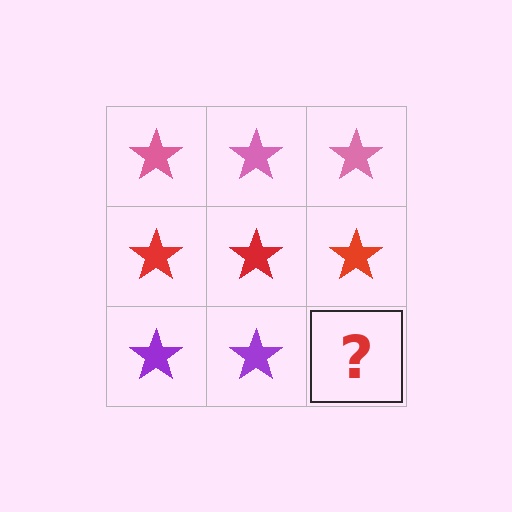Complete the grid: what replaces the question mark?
The question mark should be replaced with a purple star.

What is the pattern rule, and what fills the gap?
The rule is that each row has a consistent color. The gap should be filled with a purple star.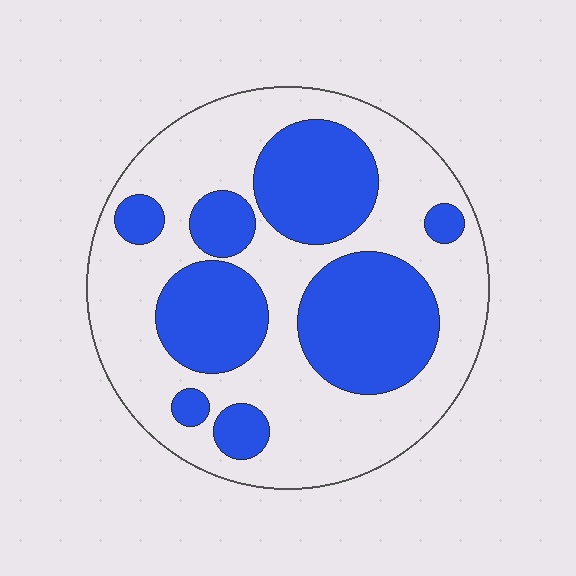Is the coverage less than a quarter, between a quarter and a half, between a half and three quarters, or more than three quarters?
Between a quarter and a half.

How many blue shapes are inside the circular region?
8.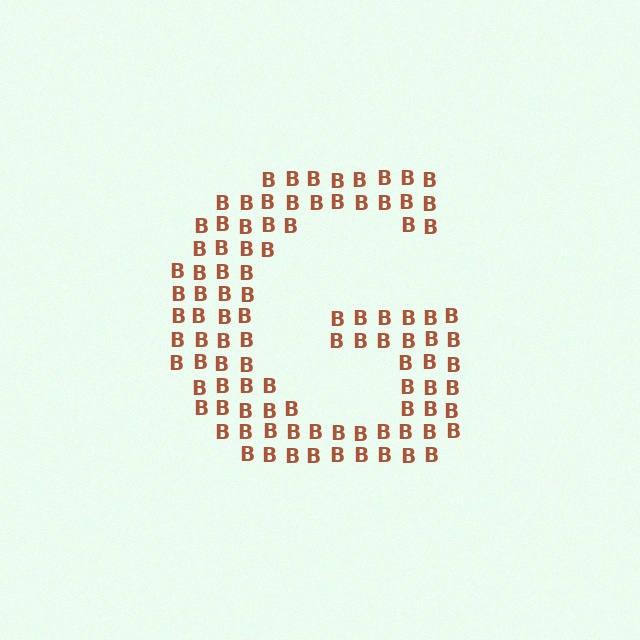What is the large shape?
The large shape is the letter G.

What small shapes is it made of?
It is made of small letter B's.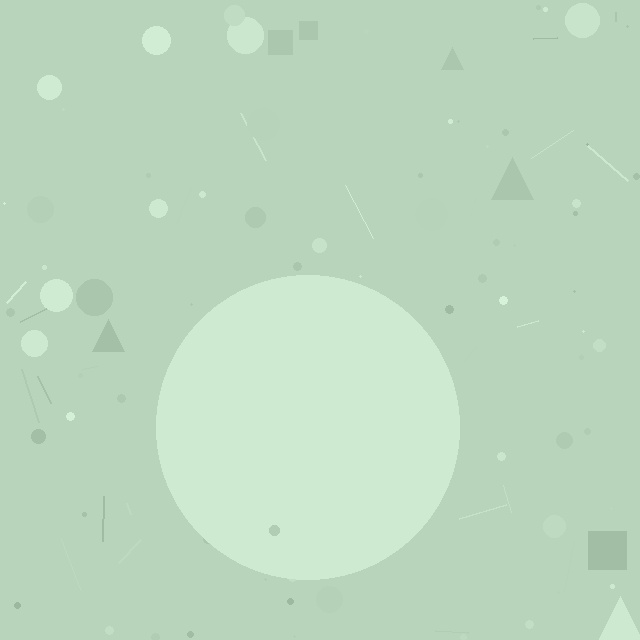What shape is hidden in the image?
A circle is hidden in the image.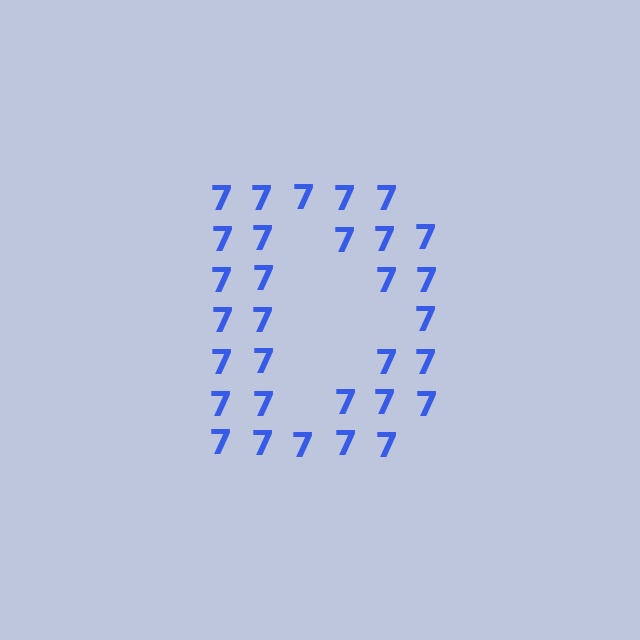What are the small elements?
The small elements are digit 7's.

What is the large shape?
The large shape is the letter D.